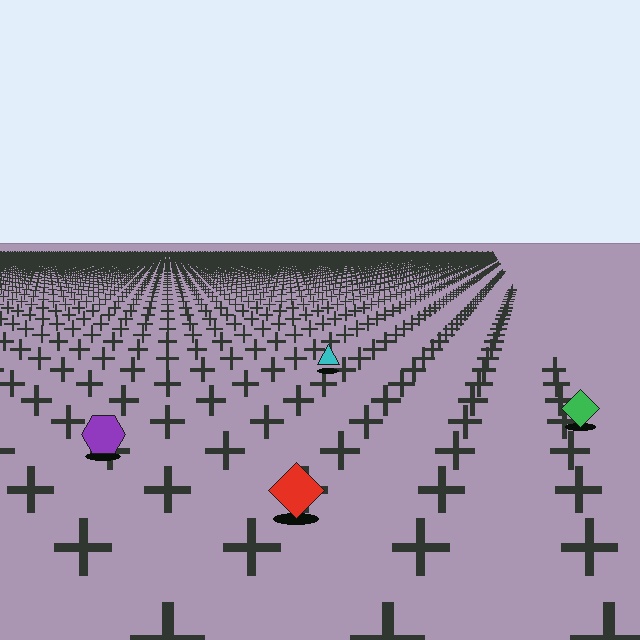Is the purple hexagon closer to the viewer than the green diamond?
Yes. The purple hexagon is closer — you can tell from the texture gradient: the ground texture is coarser near it.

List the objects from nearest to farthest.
From nearest to farthest: the red diamond, the purple hexagon, the green diamond, the cyan triangle.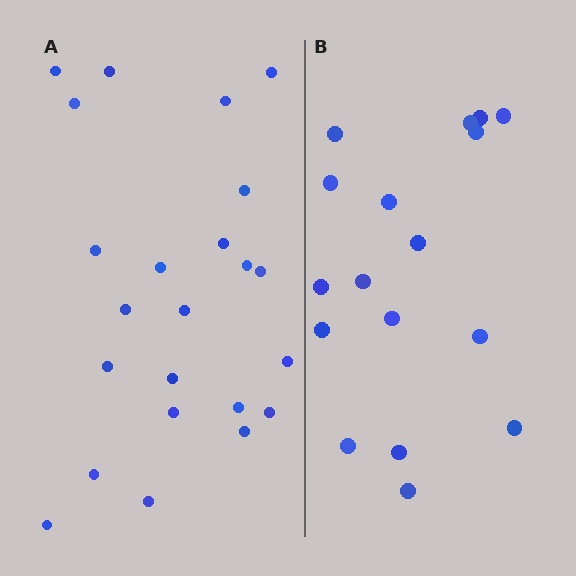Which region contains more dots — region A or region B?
Region A (the left region) has more dots.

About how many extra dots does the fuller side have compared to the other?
Region A has about 6 more dots than region B.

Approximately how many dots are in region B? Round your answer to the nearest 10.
About 20 dots. (The exact count is 17, which rounds to 20.)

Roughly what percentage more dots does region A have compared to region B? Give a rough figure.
About 35% more.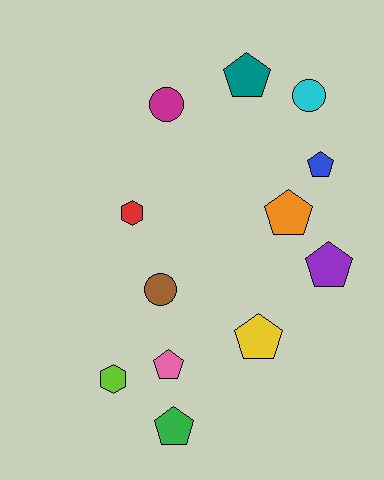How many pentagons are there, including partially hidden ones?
There are 7 pentagons.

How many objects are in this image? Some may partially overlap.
There are 12 objects.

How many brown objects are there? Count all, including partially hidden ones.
There is 1 brown object.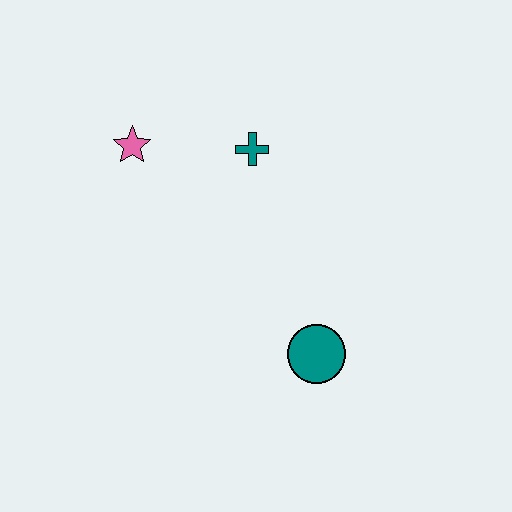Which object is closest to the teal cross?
The pink star is closest to the teal cross.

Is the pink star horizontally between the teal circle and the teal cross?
No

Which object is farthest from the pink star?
The teal circle is farthest from the pink star.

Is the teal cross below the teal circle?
No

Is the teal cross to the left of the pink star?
No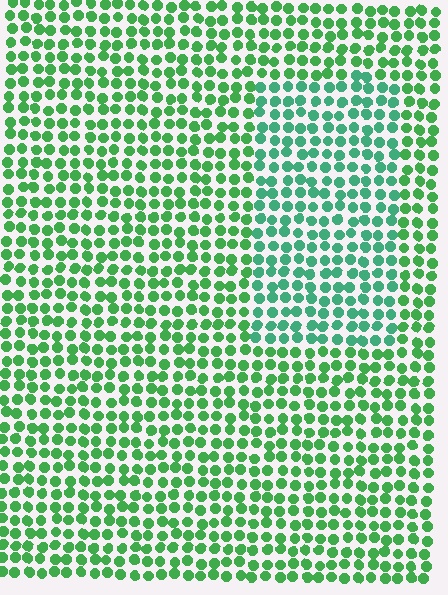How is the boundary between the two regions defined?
The boundary is defined purely by a slight shift in hue (about 27 degrees). Spacing, size, and orientation are identical on both sides.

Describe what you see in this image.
The image is filled with small green elements in a uniform arrangement. A rectangle-shaped region is visible where the elements are tinted to a slightly different hue, forming a subtle color boundary.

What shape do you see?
I see a rectangle.